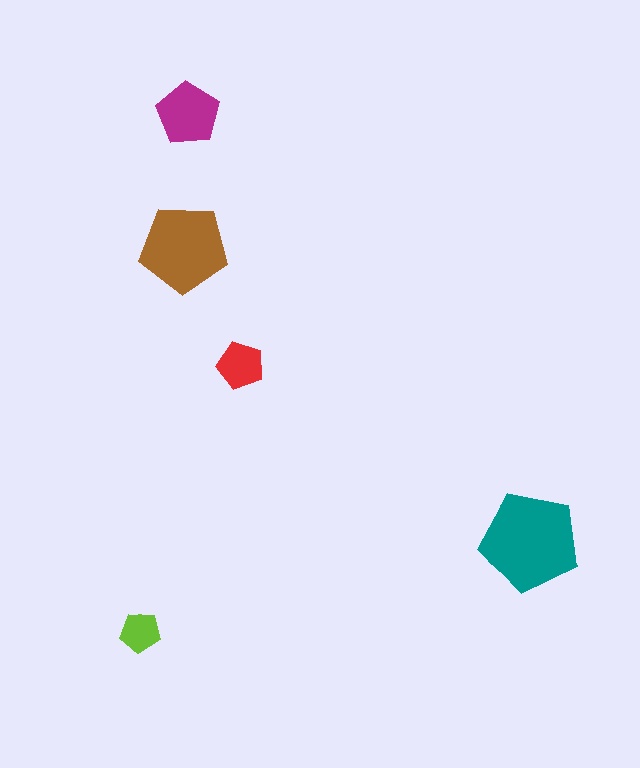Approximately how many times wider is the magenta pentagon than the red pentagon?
About 1.5 times wider.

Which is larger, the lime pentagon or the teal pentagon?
The teal one.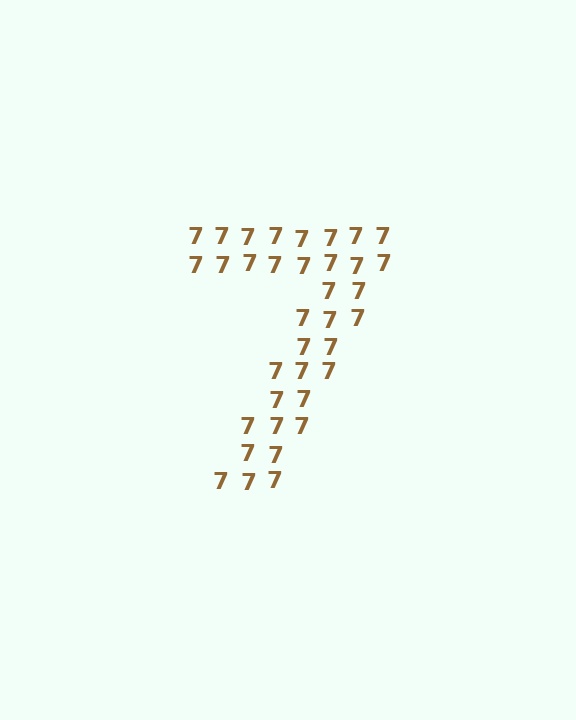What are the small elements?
The small elements are digit 7's.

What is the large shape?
The large shape is the digit 7.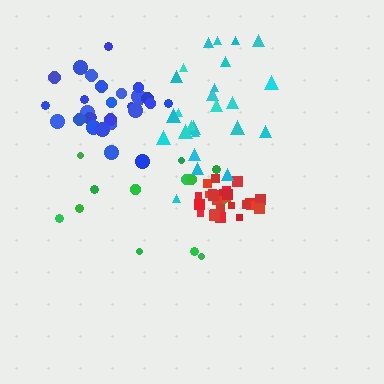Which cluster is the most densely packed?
Red.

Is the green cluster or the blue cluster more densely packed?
Blue.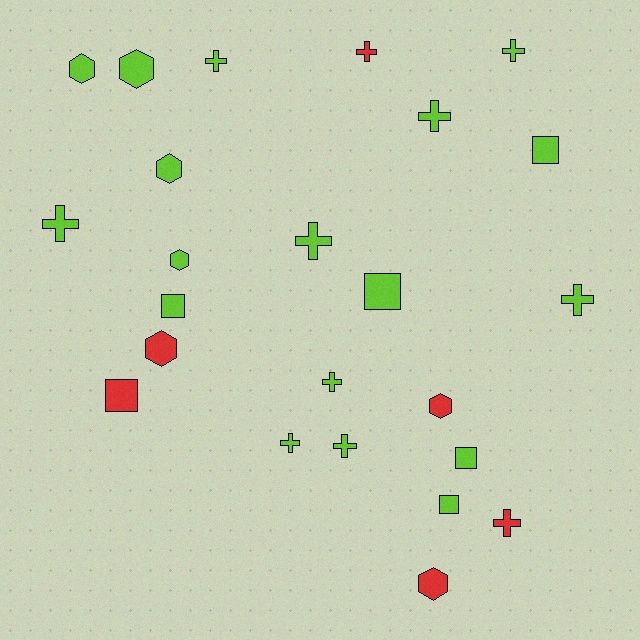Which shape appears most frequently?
Cross, with 11 objects.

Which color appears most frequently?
Lime, with 18 objects.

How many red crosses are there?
There are 2 red crosses.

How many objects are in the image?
There are 24 objects.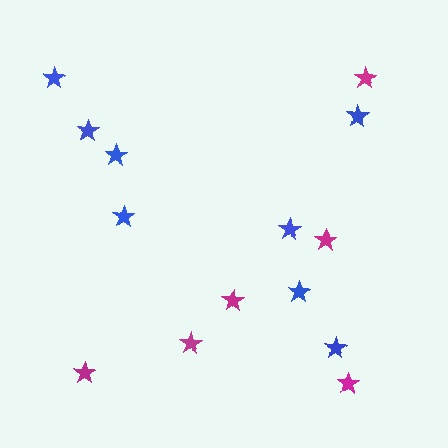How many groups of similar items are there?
There are 2 groups: one group of blue stars (8) and one group of magenta stars (6).